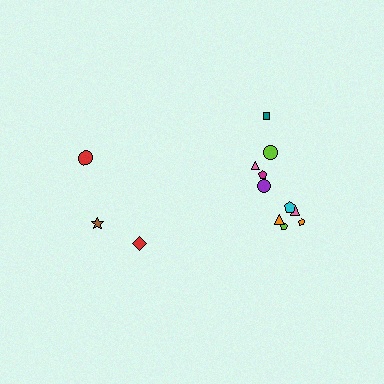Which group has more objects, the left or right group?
The right group.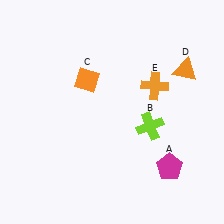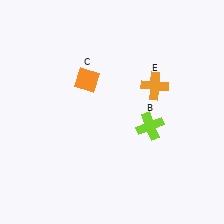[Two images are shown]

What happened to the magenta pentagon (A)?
The magenta pentagon (A) was removed in Image 2. It was in the bottom-right area of Image 1.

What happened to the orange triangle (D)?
The orange triangle (D) was removed in Image 2. It was in the top-right area of Image 1.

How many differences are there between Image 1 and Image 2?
There are 2 differences between the two images.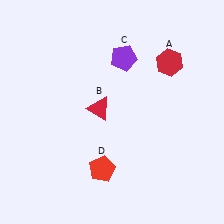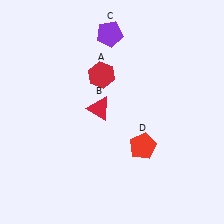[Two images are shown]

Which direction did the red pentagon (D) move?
The red pentagon (D) moved right.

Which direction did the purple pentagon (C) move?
The purple pentagon (C) moved up.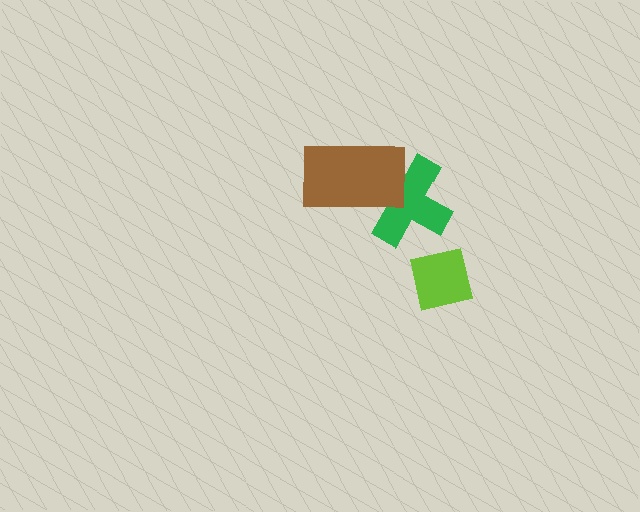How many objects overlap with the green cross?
1 object overlaps with the green cross.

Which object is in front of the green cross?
The brown rectangle is in front of the green cross.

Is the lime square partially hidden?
No, no other shape covers it.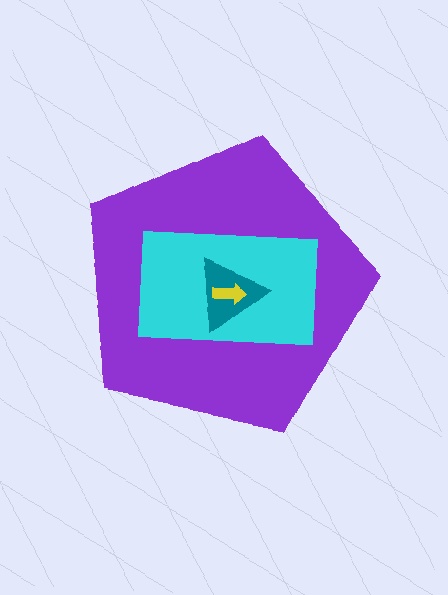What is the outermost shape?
The purple pentagon.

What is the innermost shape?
The yellow arrow.